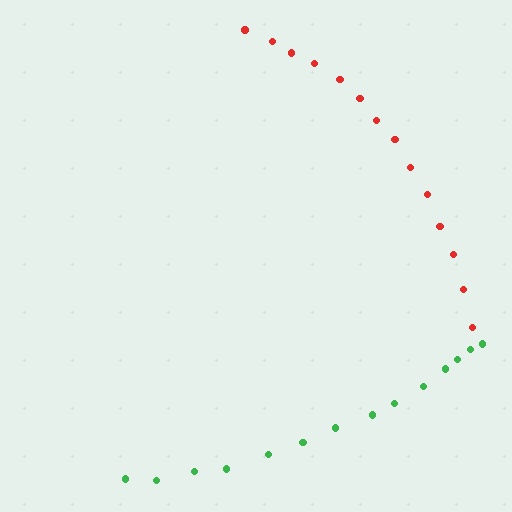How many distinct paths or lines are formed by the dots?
There are 2 distinct paths.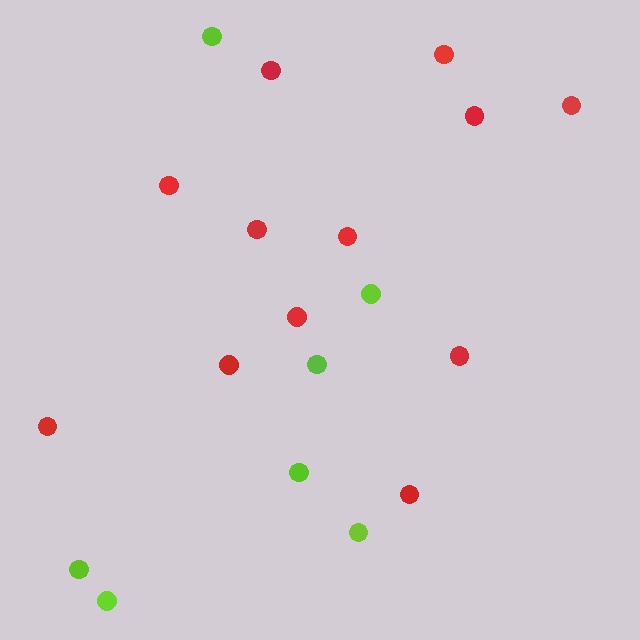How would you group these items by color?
There are 2 groups: one group of lime circles (7) and one group of red circles (12).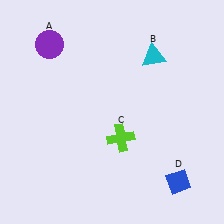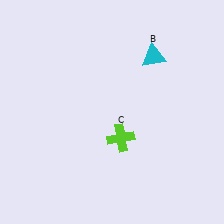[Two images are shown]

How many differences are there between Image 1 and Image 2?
There are 2 differences between the two images.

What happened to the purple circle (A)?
The purple circle (A) was removed in Image 2. It was in the top-left area of Image 1.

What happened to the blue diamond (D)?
The blue diamond (D) was removed in Image 2. It was in the bottom-right area of Image 1.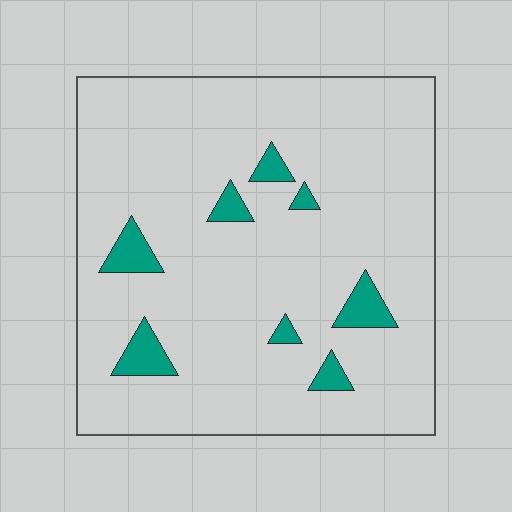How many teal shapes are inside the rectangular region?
8.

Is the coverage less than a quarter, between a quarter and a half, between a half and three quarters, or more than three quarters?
Less than a quarter.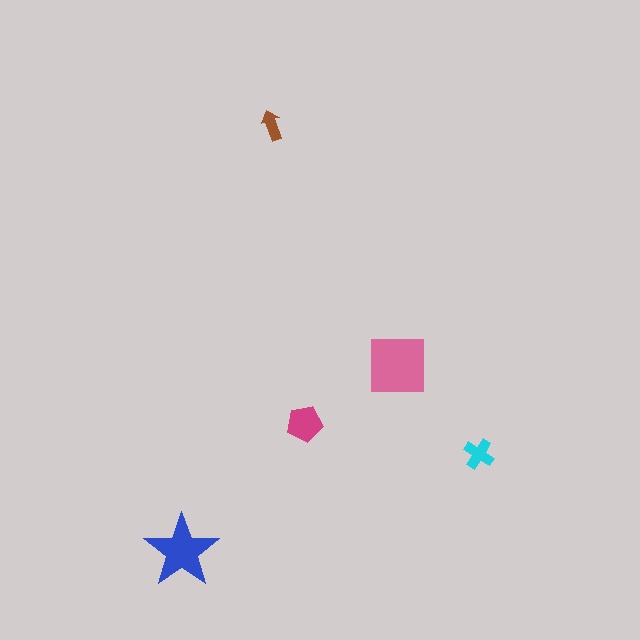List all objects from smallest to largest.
The brown arrow, the cyan cross, the magenta pentagon, the blue star, the pink square.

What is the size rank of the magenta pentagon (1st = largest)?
3rd.